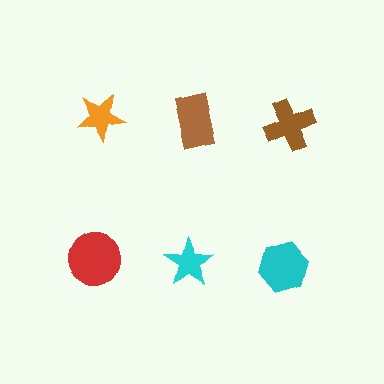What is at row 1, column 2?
A brown rectangle.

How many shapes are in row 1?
3 shapes.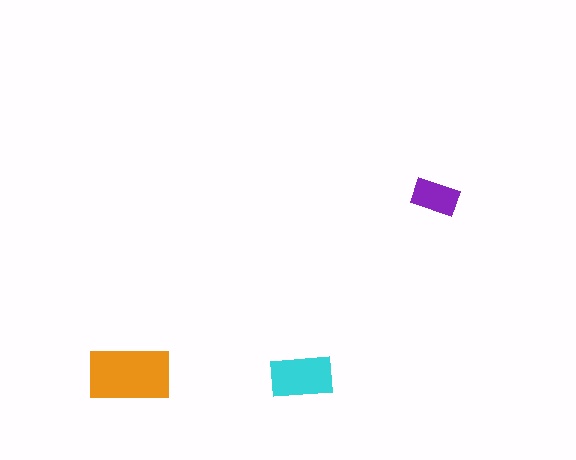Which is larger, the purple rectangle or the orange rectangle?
The orange one.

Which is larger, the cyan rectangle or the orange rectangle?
The orange one.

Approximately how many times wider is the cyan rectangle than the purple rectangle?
About 1.5 times wider.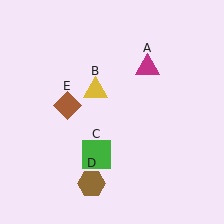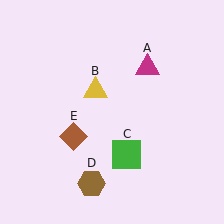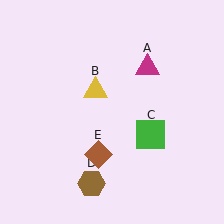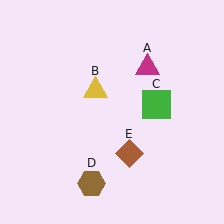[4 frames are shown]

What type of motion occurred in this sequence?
The green square (object C), brown diamond (object E) rotated counterclockwise around the center of the scene.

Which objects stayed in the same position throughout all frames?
Magenta triangle (object A) and yellow triangle (object B) and brown hexagon (object D) remained stationary.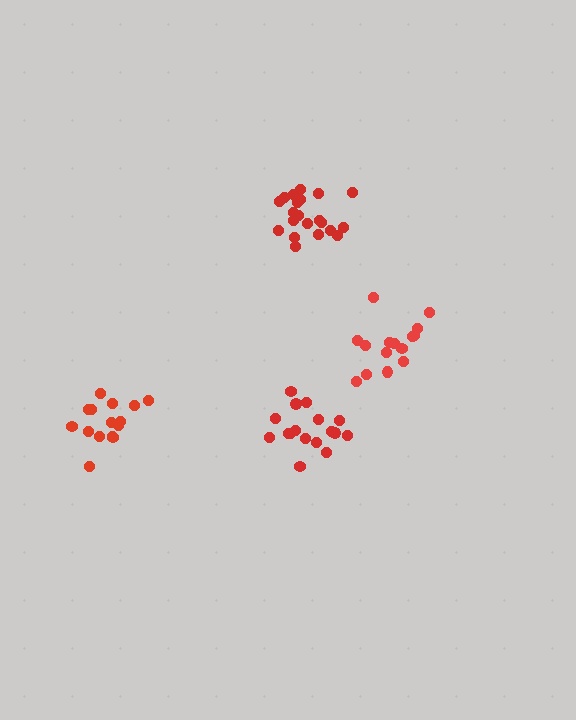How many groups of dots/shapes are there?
There are 4 groups.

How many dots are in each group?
Group 1: 17 dots, Group 2: 15 dots, Group 3: 21 dots, Group 4: 15 dots (68 total).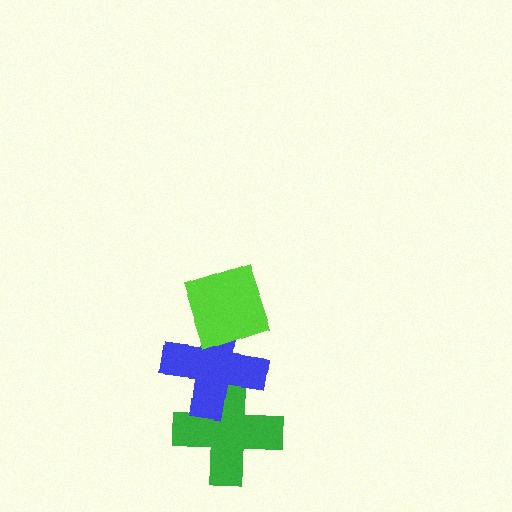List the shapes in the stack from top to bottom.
From top to bottom: the lime diamond, the blue cross, the green cross.